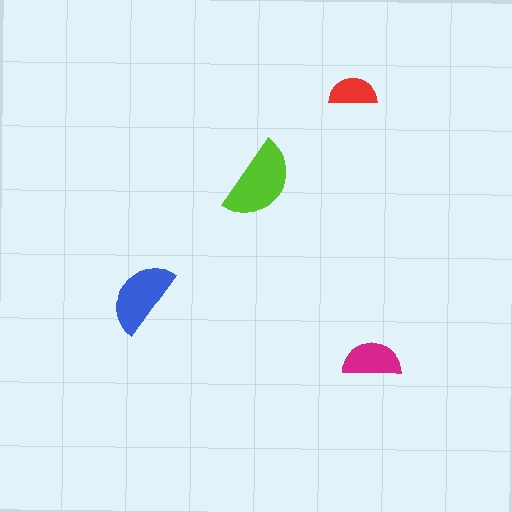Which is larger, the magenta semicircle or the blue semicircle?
The blue one.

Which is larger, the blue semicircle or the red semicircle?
The blue one.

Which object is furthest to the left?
The blue semicircle is leftmost.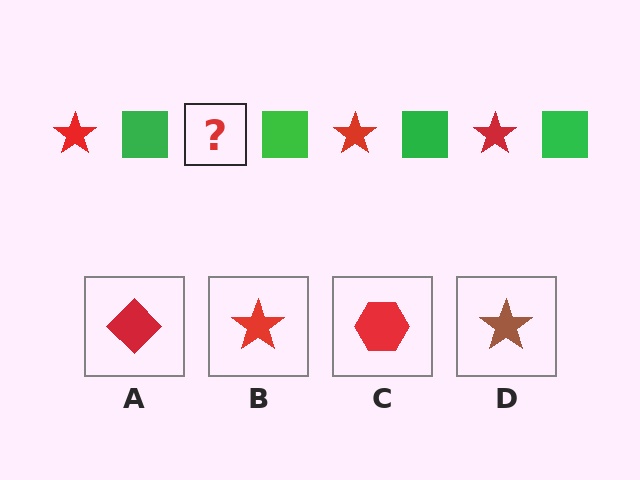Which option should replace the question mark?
Option B.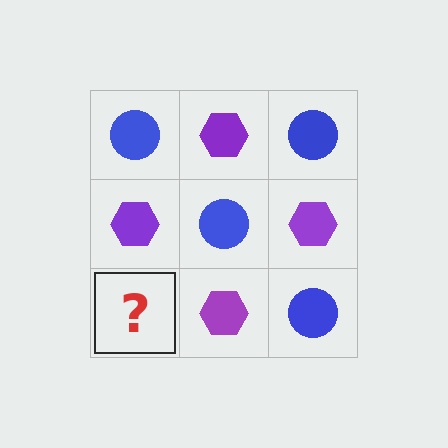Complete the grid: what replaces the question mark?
The question mark should be replaced with a blue circle.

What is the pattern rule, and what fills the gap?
The rule is that it alternates blue circle and purple hexagon in a checkerboard pattern. The gap should be filled with a blue circle.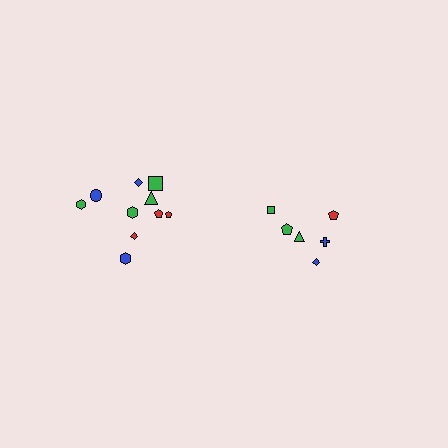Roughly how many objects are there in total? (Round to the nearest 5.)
Roughly 15 objects in total.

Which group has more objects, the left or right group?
The left group.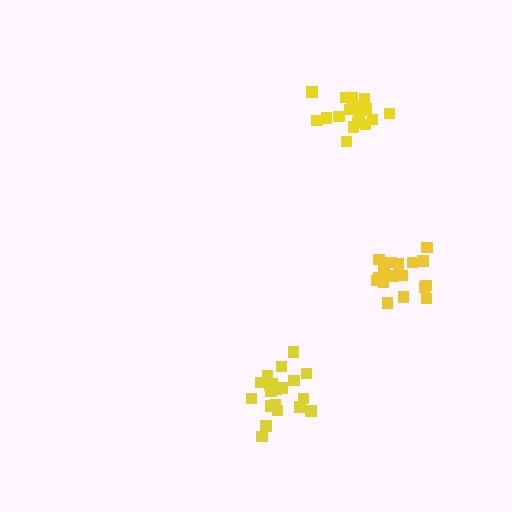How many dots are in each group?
Group 1: 19 dots, Group 2: 20 dots, Group 3: 20 dots (59 total).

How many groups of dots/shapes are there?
There are 3 groups.